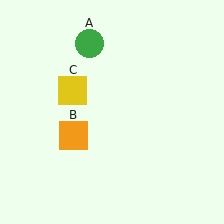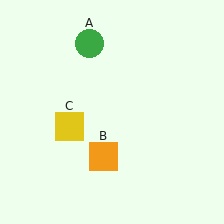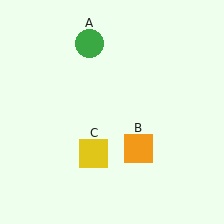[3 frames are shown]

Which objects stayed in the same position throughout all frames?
Green circle (object A) remained stationary.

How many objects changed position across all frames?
2 objects changed position: orange square (object B), yellow square (object C).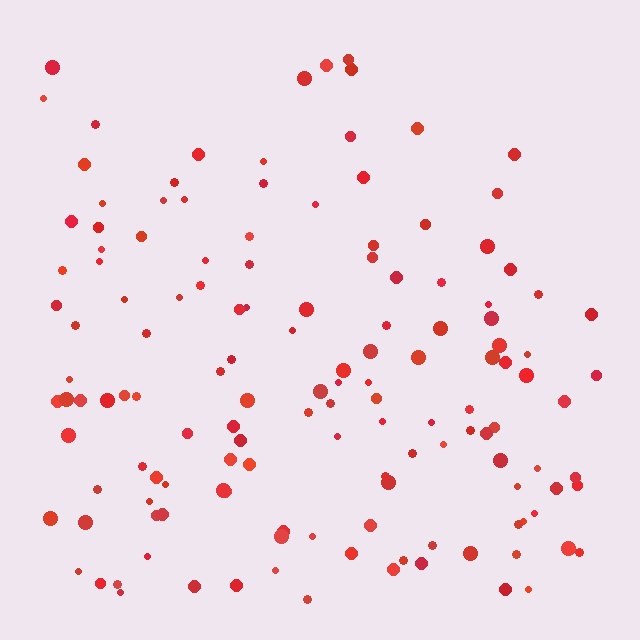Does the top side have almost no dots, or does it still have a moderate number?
Still a moderate number, just noticeably fewer than the bottom.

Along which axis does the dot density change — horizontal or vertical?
Vertical.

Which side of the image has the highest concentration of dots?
The bottom.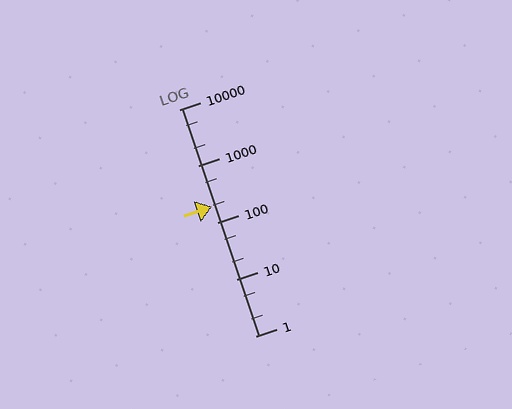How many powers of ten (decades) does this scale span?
The scale spans 4 decades, from 1 to 10000.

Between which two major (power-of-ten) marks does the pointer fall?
The pointer is between 100 and 1000.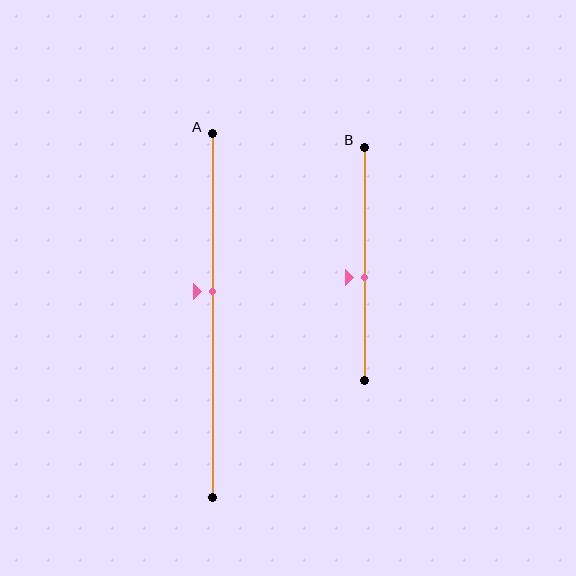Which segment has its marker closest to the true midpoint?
Segment B has its marker closest to the true midpoint.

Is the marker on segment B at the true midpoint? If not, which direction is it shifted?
No, the marker on segment B is shifted downward by about 6% of the segment length.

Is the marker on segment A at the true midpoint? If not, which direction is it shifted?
No, the marker on segment A is shifted upward by about 7% of the segment length.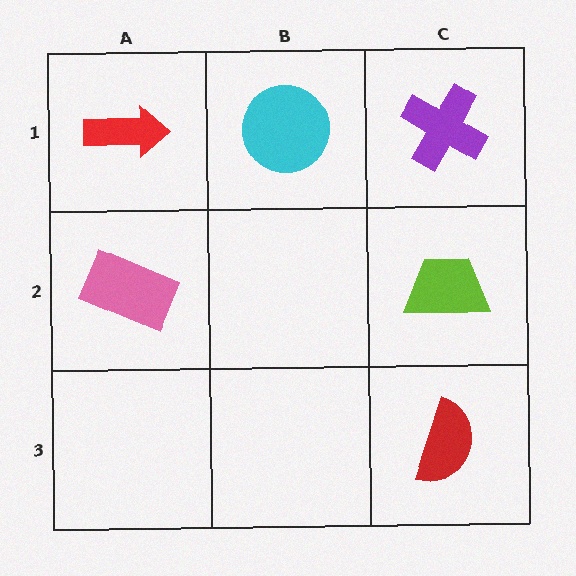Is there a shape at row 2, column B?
No, that cell is empty.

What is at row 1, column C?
A purple cross.